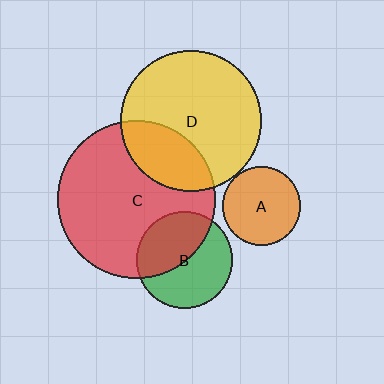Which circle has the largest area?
Circle C (red).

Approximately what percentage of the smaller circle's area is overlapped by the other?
Approximately 30%.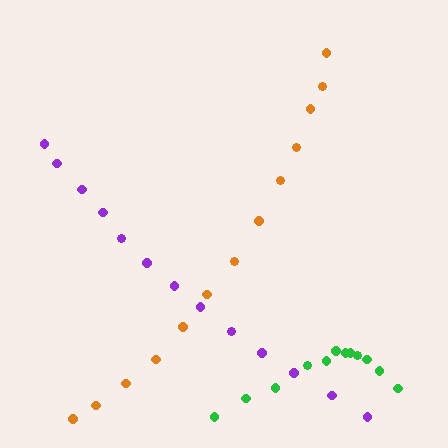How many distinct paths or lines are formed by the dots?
There are 3 distinct paths.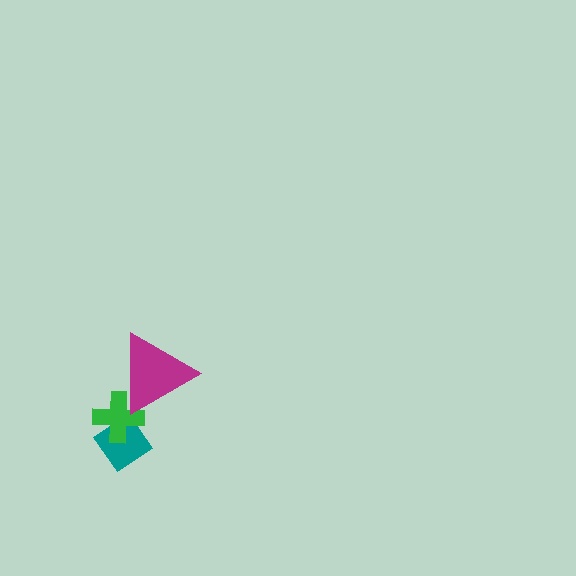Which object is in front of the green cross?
The magenta triangle is in front of the green cross.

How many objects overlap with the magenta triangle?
1 object overlaps with the magenta triangle.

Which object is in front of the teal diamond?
The green cross is in front of the teal diamond.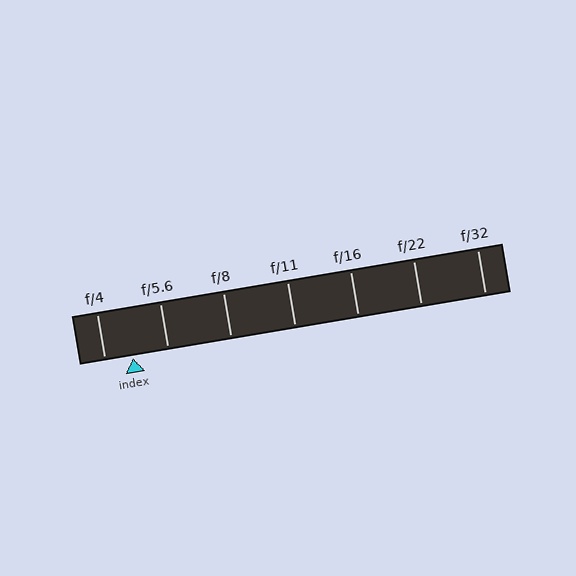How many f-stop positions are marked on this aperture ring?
There are 7 f-stop positions marked.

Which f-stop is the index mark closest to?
The index mark is closest to f/4.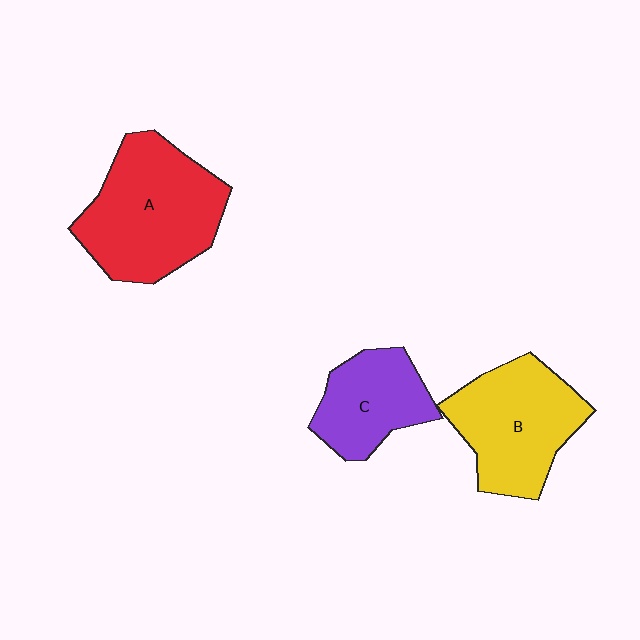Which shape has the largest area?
Shape A (red).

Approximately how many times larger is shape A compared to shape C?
Approximately 1.7 times.